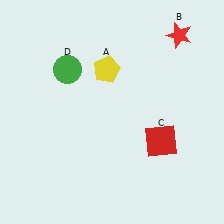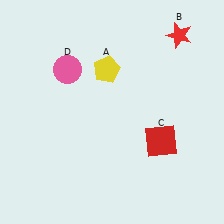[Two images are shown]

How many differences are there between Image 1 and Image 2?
There is 1 difference between the two images.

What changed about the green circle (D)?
In Image 1, D is green. In Image 2, it changed to pink.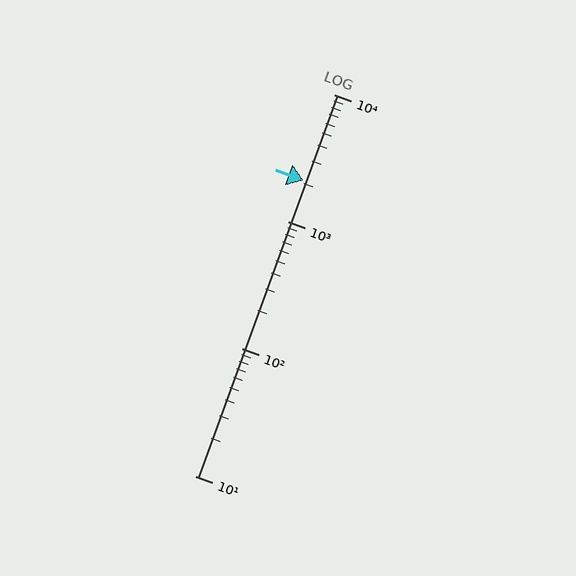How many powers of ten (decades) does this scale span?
The scale spans 3 decades, from 10 to 10000.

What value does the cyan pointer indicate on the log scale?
The pointer indicates approximately 2100.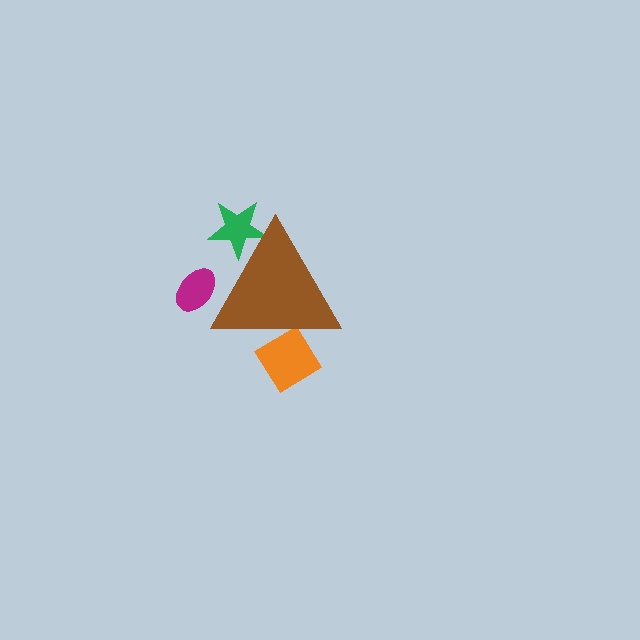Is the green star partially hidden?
Yes, the green star is partially hidden behind the brown triangle.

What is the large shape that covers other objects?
A brown triangle.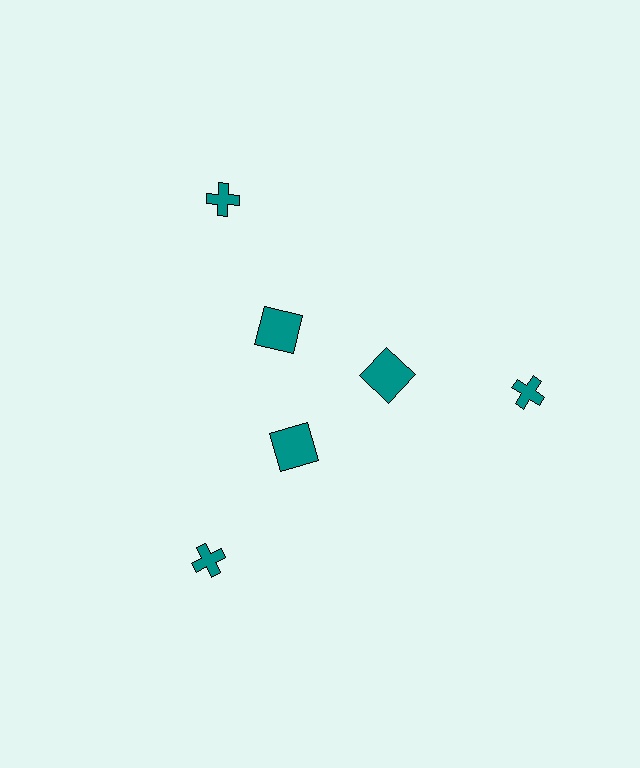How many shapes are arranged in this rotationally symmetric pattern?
There are 6 shapes, arranged in 3 groups of 2.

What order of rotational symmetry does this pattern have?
This pattern has 3-fold rotational symmetry.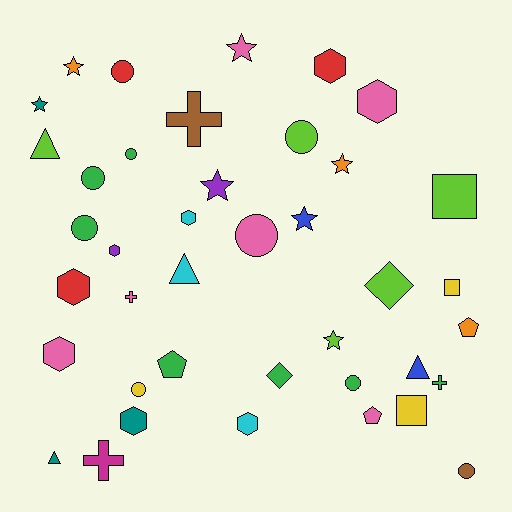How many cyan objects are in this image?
There are 3 cyan objects.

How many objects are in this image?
There are 40 objects.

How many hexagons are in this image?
There are 8 hexagons.